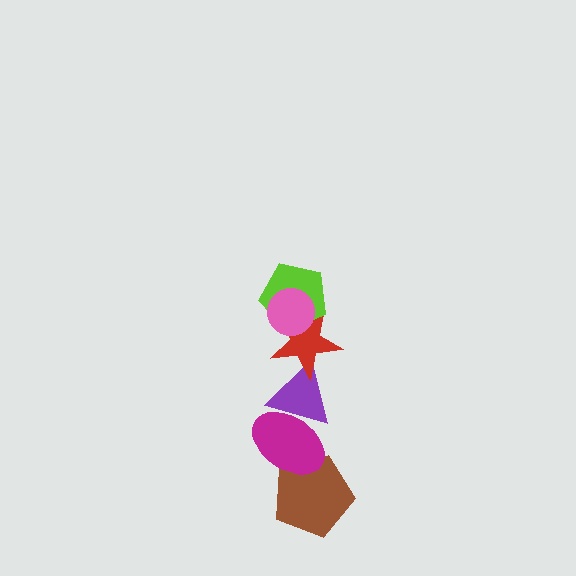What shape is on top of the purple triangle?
The red star is on top of the purple triangle.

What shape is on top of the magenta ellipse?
The purple triangle is on top of the magenta ellipse.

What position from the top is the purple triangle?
The purple triangle is 4th from the top.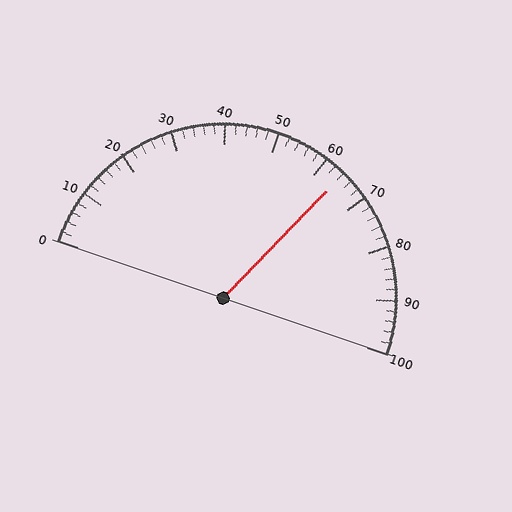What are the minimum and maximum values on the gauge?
The gauge ranges from 0 to 100.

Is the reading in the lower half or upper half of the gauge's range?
The reading is in the upper half of the range (0 to 100).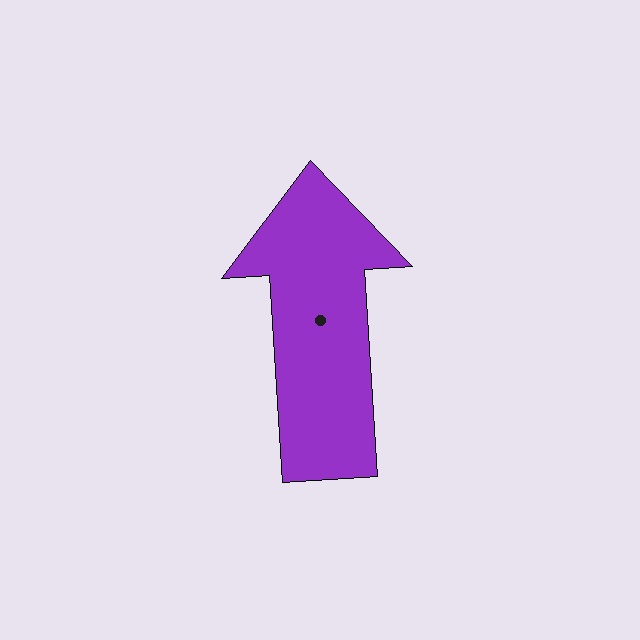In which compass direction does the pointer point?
North.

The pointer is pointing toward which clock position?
Roughly 12 o'clock.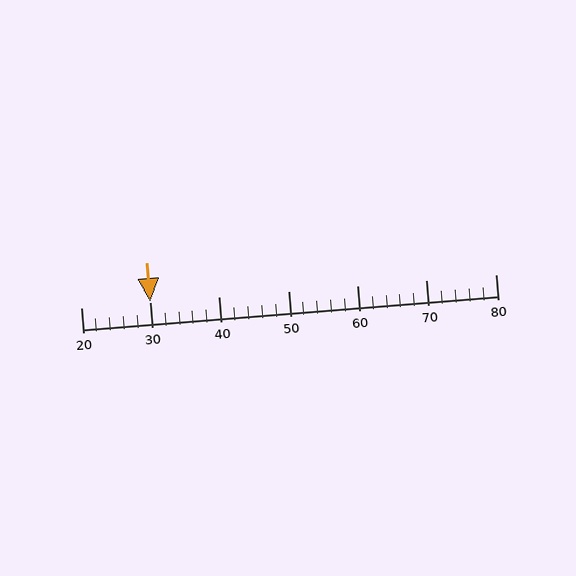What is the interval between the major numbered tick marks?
The major tick marks are spaced 10 units apart.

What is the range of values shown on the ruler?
The ruler shows values from 20 to 80.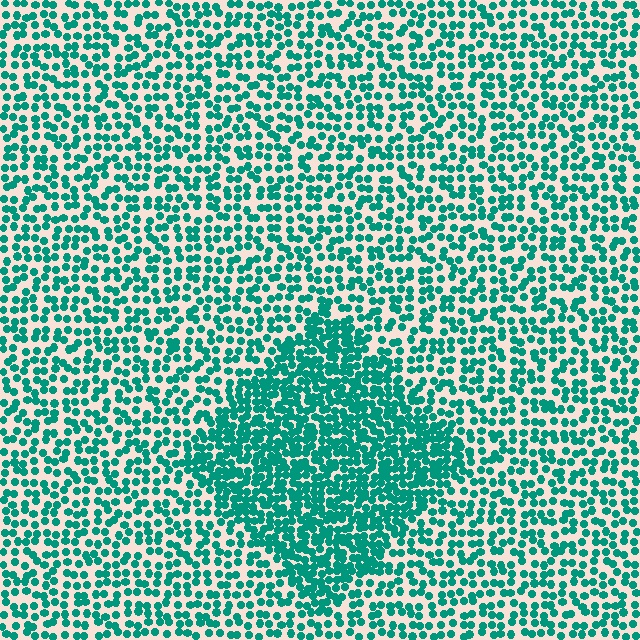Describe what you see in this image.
The image contains small teal elements arranged at two different densities. A diamond-shaped region is visible where the elements are more densely packed than the surrounding area.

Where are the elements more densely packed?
The elements are more densely packed inside the diamond boundary.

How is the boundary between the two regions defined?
The boundary is defined by a change in element density (approximately 1.9x ratio). All elements are the same color, size, and shape.